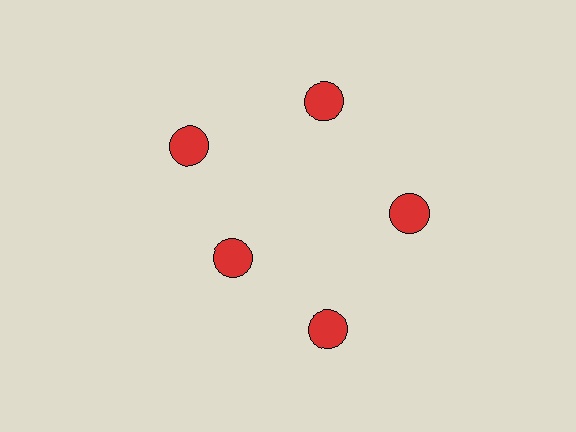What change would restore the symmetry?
The symmetry would be restored by moving it outward, back onto the ring so that all 5 circles sit at equal angles and equal distance from the center.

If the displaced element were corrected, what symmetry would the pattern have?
It would have 5-fold rotational symmetry — the pattern would map onto itself every 72 degrees.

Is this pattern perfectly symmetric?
No. The 5 red circles are arranged in a ring, but one element near the 8 o'clock position is pulled inward toward the center, breaking the 5-fold rotational symmetry.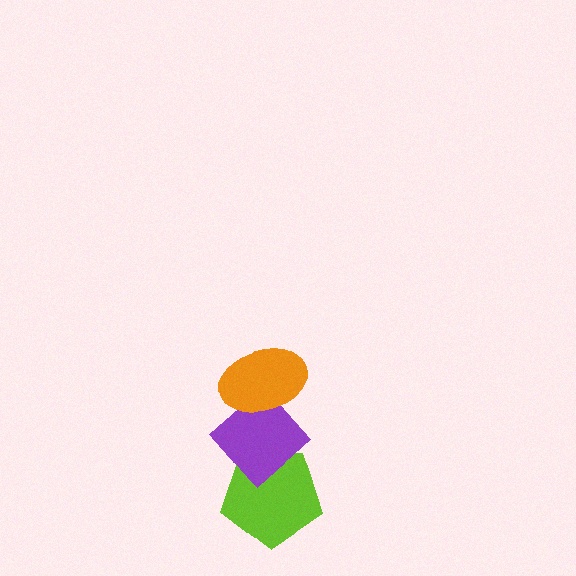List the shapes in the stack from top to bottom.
From top to bottom: the orange ellipse, the purple diamond, the lime pentagon.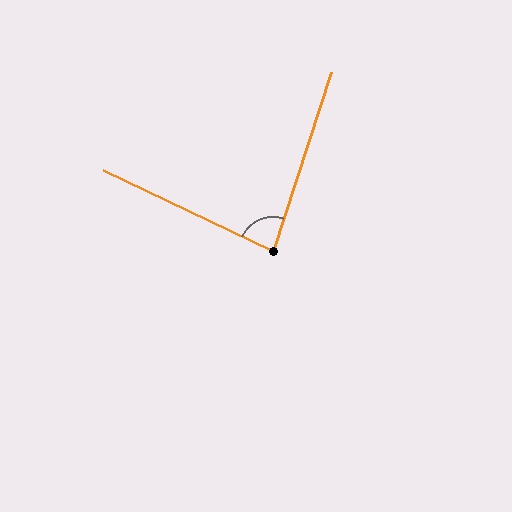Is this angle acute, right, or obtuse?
It is acute.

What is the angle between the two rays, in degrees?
Approximately 83 degrees.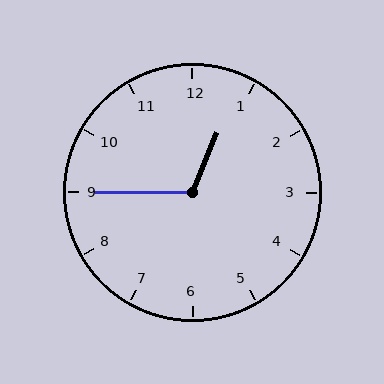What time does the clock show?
12:45.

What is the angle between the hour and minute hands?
Approximately 112 degrees.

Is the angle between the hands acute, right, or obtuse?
It is obtuse.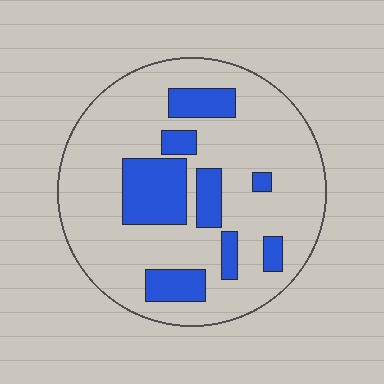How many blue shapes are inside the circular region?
8.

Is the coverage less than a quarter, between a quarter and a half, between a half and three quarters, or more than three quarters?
Less than a quarter.